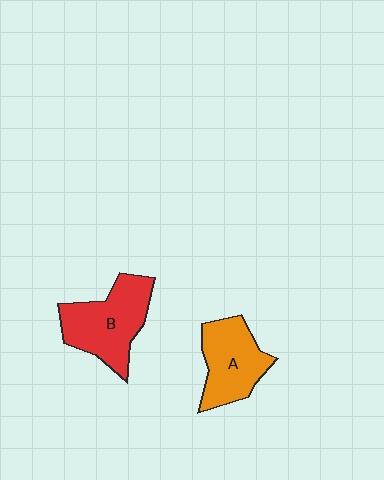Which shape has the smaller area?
Shape A (orange).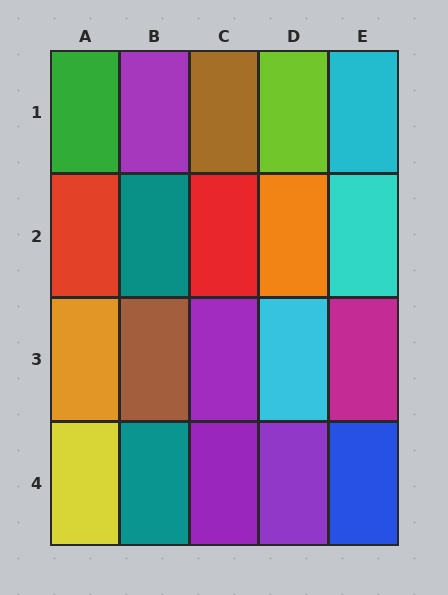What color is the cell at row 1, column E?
Cyan.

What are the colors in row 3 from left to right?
Orange, brown, purple, cyan, magenta.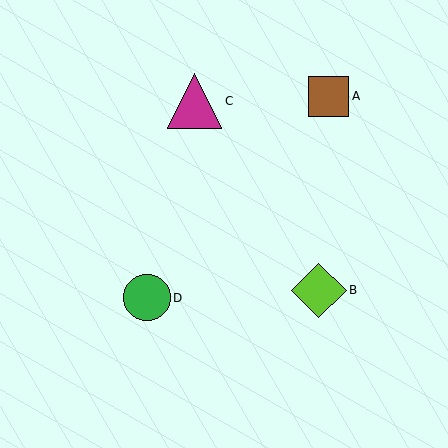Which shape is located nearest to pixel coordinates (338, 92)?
The brown square (labeled A) at (329, 96) is nearest to that location.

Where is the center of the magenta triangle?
The center of the magenta triangle is at (194, 101).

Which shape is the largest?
The lime diamond (labeled B) is the largest.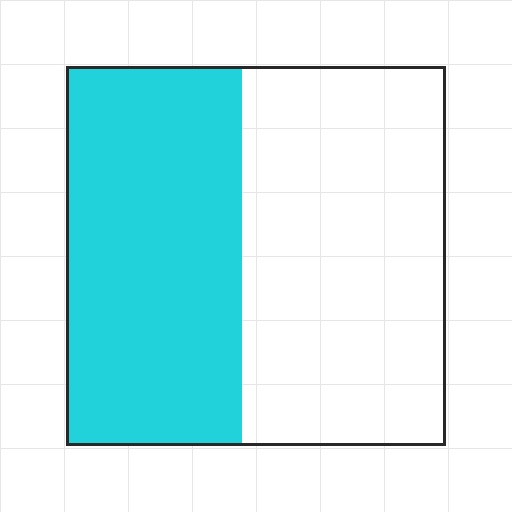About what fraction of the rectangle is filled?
About one half (1/2).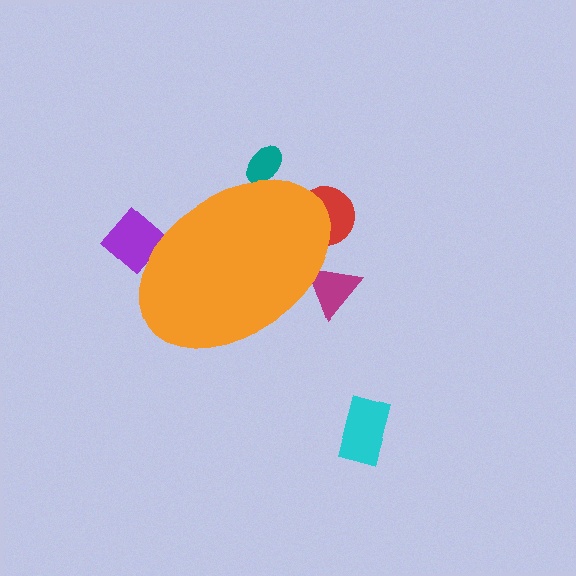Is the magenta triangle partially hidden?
Yes, the magenta triangle is partially hidden behind the orange ellipse.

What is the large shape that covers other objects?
An orange ellipse.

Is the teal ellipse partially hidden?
Yes, the teal ellipse is partially hidden behind the orange ellipse.